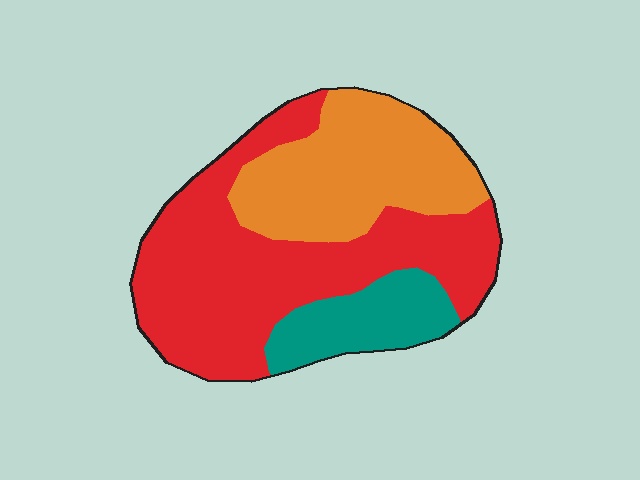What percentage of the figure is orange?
Orange covers 32% of the figure.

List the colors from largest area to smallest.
From largest to smallest: red, orange, teal.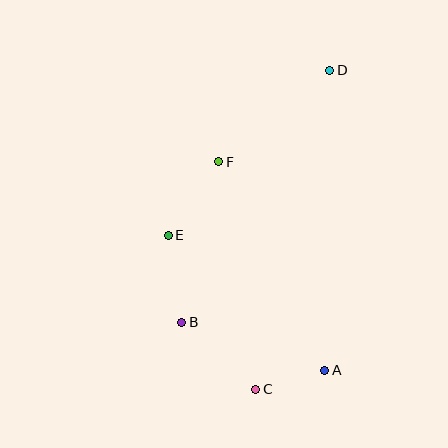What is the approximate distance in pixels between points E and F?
The distance between E and F is approximately 89 pixels.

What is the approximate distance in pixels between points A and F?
The distance between A and F is approximately 234 pixels.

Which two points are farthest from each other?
Points C and D are farthest from each other.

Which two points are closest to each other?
Points A and C are closest to each other.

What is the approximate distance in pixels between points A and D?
The distance between A and D is approximately 300 pixels.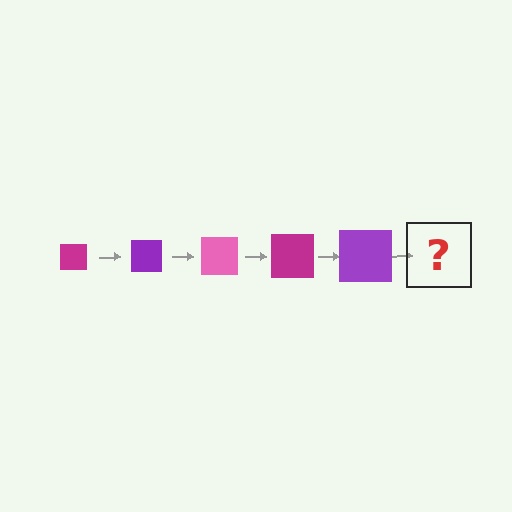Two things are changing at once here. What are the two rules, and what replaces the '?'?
The two rules are that the square grows larger each step and the color cycles through magenta, purple, and pink. The '?' should be a pink square, larger than the previous one.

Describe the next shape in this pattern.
It should be a pink square, larger than the previous one.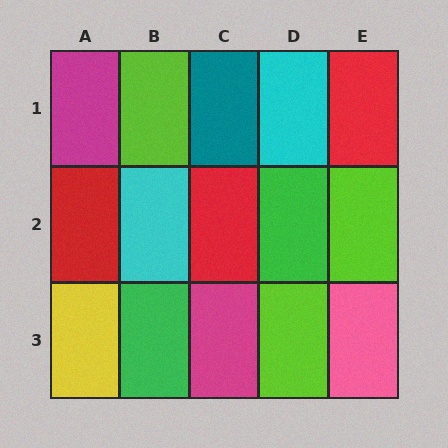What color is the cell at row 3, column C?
Magenta.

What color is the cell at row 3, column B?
Green.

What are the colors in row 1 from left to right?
Magenta, lime, teal, cyan, red.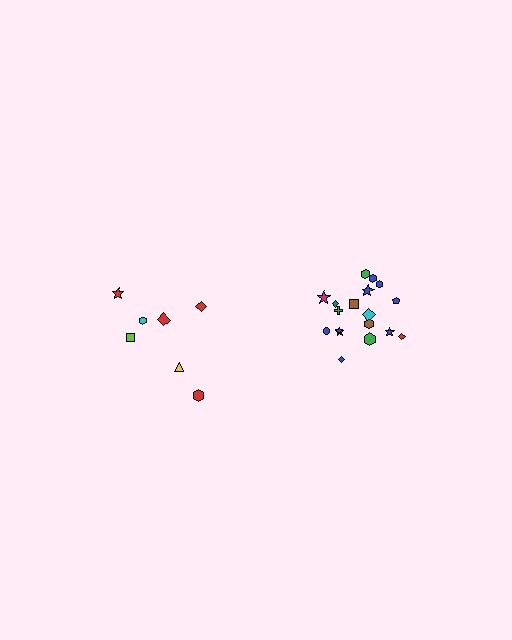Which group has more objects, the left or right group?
The right group.